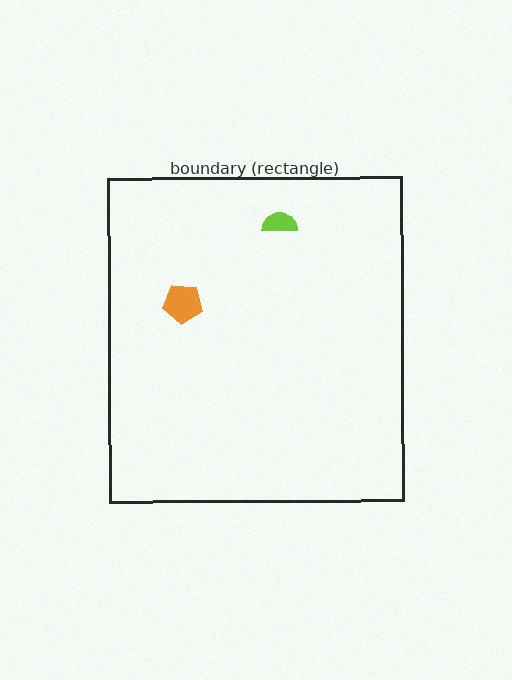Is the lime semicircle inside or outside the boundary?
Inside.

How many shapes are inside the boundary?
2 inside, 0 outside.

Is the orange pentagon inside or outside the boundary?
Inside.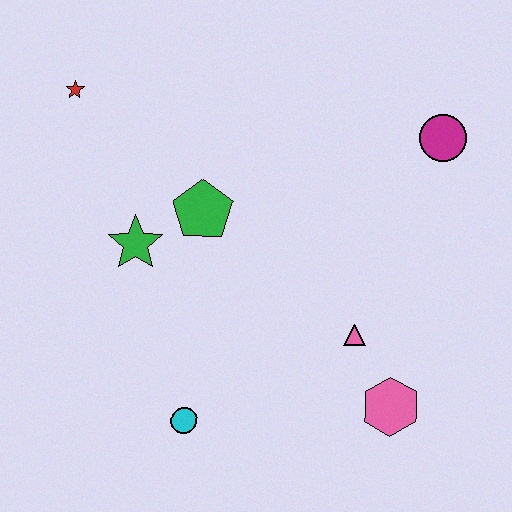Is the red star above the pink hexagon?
Yes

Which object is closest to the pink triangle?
The pink hexagon is closest to the pink triangle.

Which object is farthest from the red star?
The pink hexagon is farthest from the red star.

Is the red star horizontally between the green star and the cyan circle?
No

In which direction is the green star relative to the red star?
The green star is below the red star.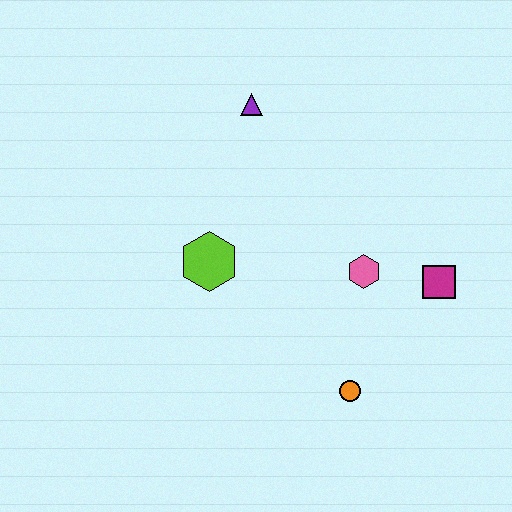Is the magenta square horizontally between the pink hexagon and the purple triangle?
No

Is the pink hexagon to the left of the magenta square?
Yes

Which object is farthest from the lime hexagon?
The magenta square is farthest from the lime hexagon.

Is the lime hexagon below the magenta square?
No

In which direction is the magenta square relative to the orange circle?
The magenta square is above the orange circle.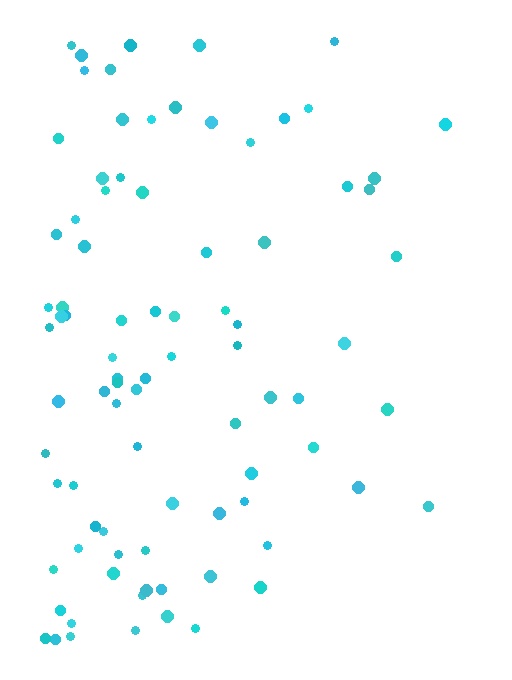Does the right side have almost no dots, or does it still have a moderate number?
Still a moderate number, just noticeably fewer than the left.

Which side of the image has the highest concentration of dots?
The left.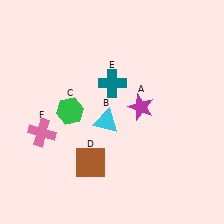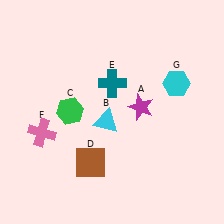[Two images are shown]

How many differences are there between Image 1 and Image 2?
There is 1 difference between the two images.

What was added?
A cyan hexagon (G) was added in Image 2.